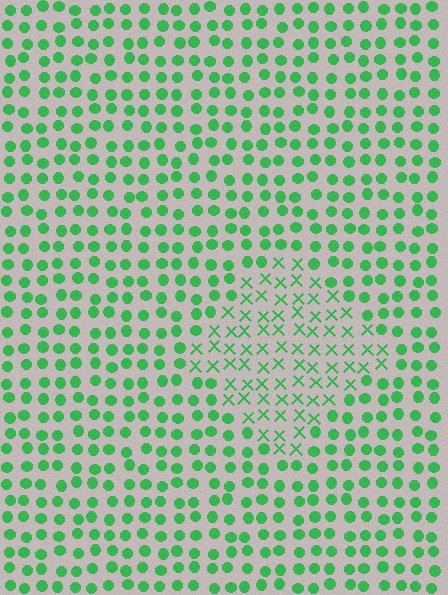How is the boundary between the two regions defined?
The boundary is defined by a change in element shape: X marks inside vs. circles outside. All elements share the same color and spacing.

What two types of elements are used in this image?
The image uses X marks inside the diamond region and circles outside it.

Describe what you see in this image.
The image is filled with small green elements arranged in a uniform grid. A diamond-shaped region contains X marks, while the surrounding area contains circles. The boundary is defined purely by the change in element shape.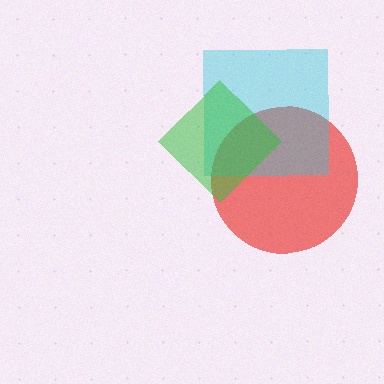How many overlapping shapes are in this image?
There are 3 overlapping shapes in the image.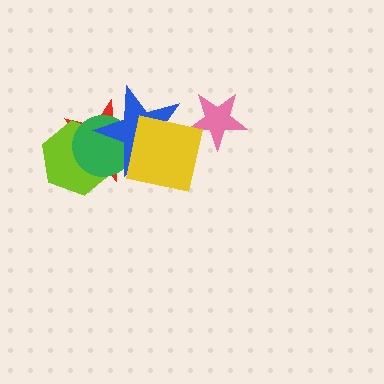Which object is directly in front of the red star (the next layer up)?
The lime hexagon is directly in front of the red star.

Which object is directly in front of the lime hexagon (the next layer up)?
The green circle is directly in front of the lime hexagon.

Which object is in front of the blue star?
The yellow square is in front of the blue star.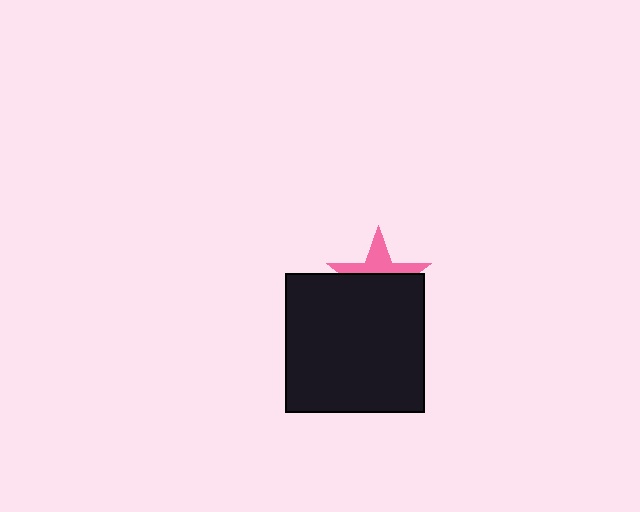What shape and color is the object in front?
The object in front is a black square.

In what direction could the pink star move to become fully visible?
The pink star could move up. That would shift it out from behind the black square entirely.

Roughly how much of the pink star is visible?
A small part of it is visible (roughly 40%).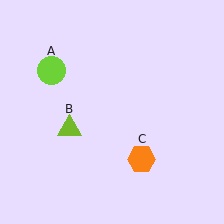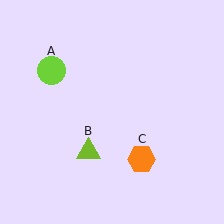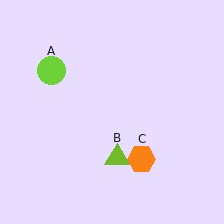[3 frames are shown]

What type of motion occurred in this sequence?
The lime triangle (object B) rotated counterclockwise around the center of the scene.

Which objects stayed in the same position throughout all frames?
Lime circle (object A) and orange hexagon (object C) remained stationary.